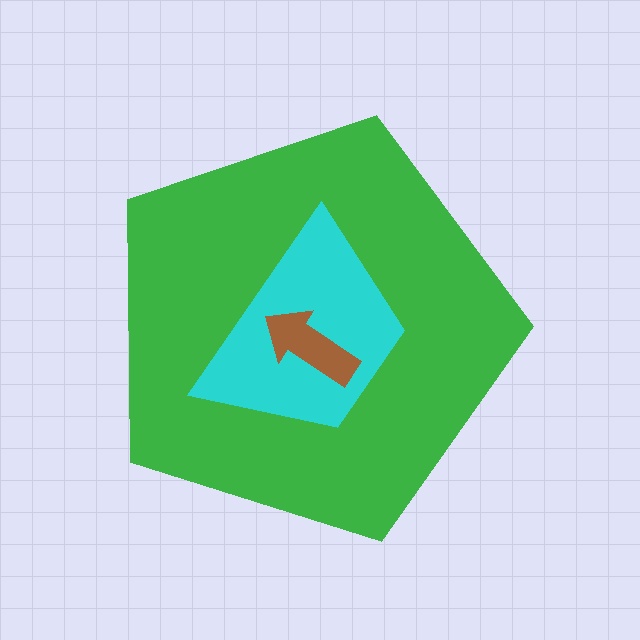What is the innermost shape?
The brown arrow.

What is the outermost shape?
The green pentagon.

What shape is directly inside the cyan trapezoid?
The brown arrow.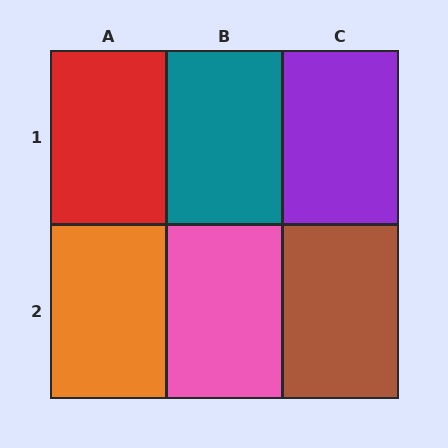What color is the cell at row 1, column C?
Purple.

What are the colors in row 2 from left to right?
Orange, pink, brown.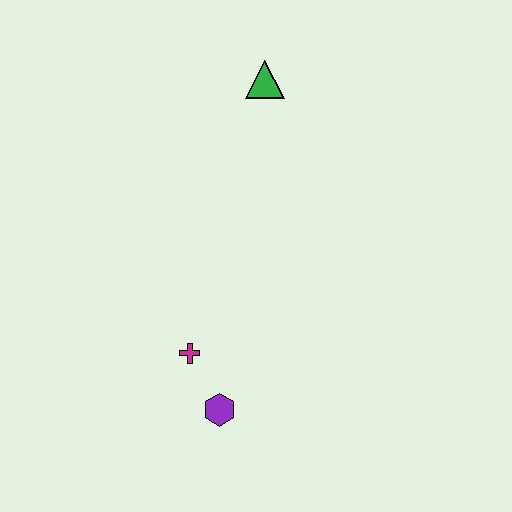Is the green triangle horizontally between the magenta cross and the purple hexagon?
No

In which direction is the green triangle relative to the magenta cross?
The green triangle is above the magenta cross.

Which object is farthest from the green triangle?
The purple hexagon is farthest from the green triangle.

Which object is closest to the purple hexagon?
The magenta cross is closest to the purple hexagon.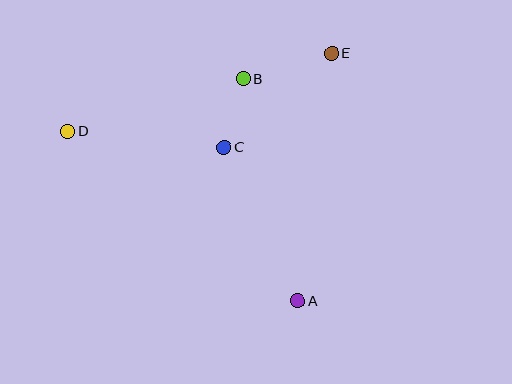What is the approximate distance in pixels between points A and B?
The distance between A and B is approximately 229 pixels.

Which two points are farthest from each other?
Points A and D are farthest from each other.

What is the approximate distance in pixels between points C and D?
The distance between C and D is approximately 157 pixels.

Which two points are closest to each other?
Points B and C are closest to each other.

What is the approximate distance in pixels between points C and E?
The distance between C and E is approximately 143 pixels.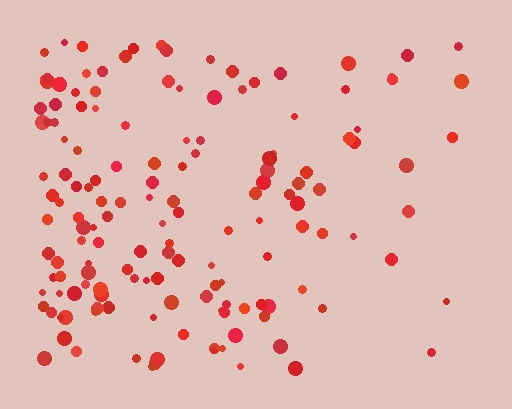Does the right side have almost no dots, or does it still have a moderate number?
Still a moderate number, just noticeably fewer than the left.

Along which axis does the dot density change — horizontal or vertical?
Horizontal.